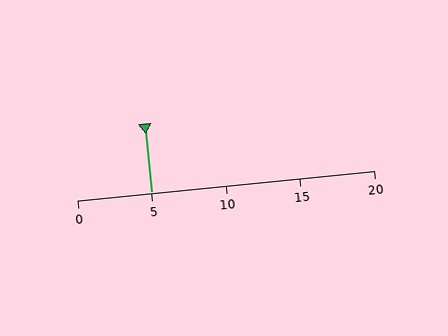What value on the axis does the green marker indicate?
The marker indicates approximately 5.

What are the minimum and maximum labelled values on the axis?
The axis runs from 0 to 20.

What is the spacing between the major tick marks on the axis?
The major ticks are spaced 5 apart.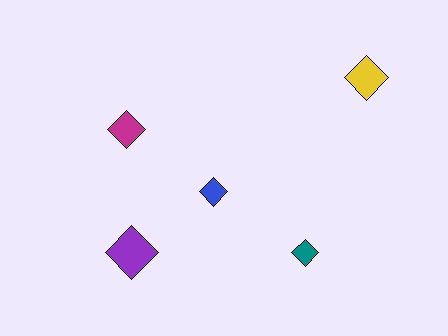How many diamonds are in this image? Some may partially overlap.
There are 5 diamonds.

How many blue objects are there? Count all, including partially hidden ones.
There is 1 blue object.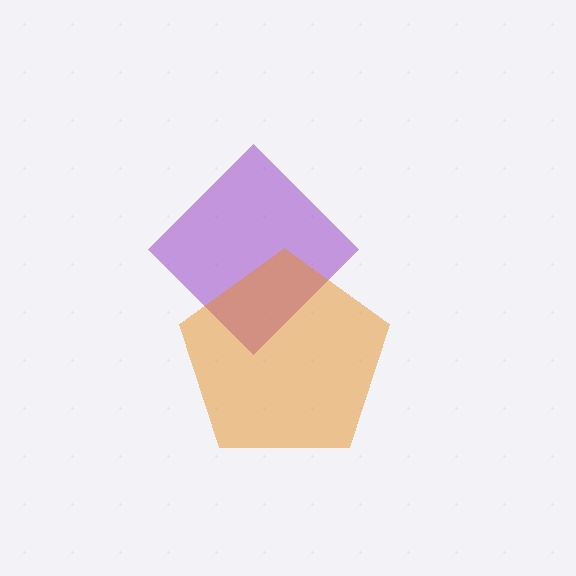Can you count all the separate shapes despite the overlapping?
Yes, there are 2 separate shapes.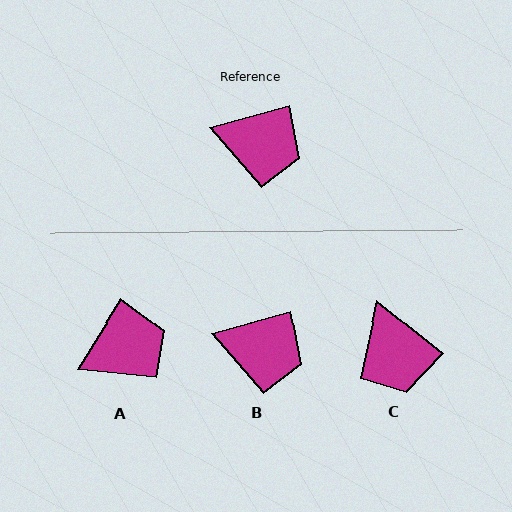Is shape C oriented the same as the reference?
No, it is off by about 53 degrees.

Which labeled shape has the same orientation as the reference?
B.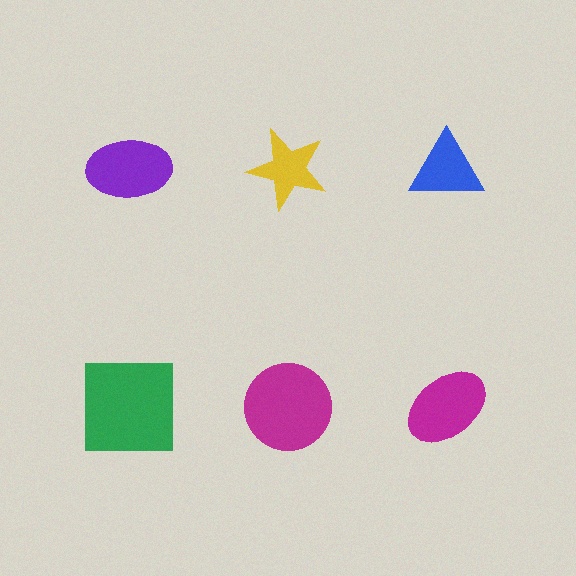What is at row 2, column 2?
A magenta circle.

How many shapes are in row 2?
3 shapes.